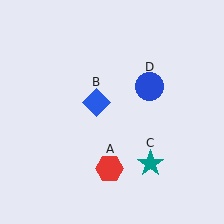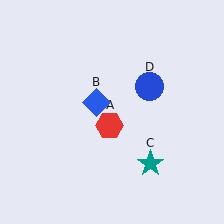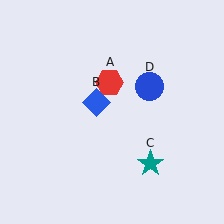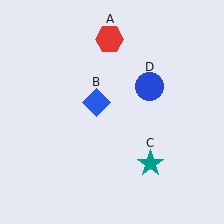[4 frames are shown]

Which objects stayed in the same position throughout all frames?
Blue diamond (object B) and teal star (object C) and blue circle (object D) remained stationary.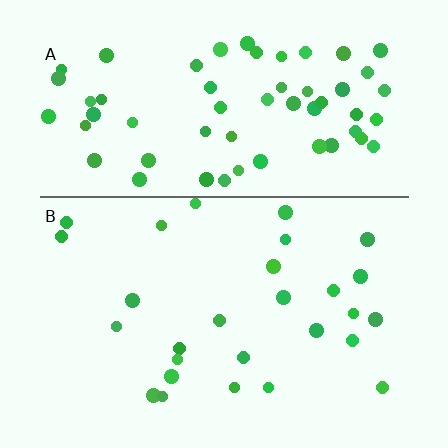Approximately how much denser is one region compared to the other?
Approximately 2.2× — region A over region B.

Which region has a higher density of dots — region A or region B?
A (the top).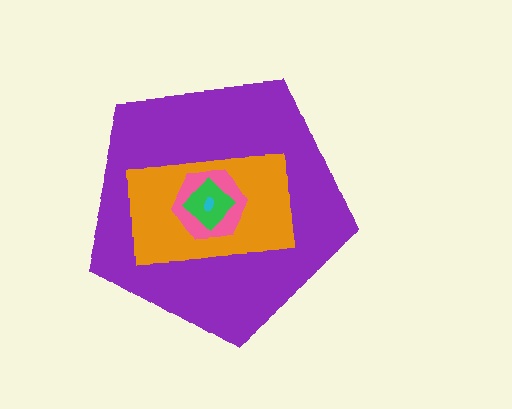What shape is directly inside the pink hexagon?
The green diamond.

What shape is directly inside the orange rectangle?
The pink hexagon.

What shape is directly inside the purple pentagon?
The orange rectangle.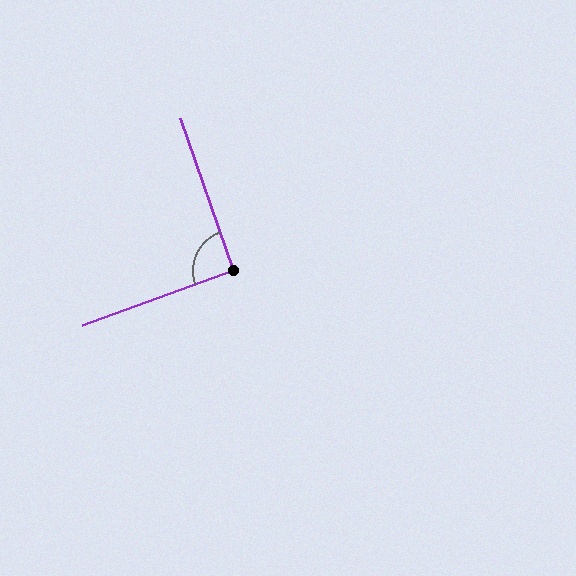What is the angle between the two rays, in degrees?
Approximately 90 degrees.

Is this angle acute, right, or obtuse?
It is approximately a right angle.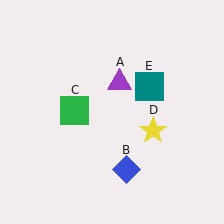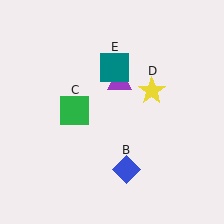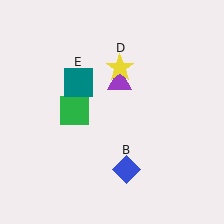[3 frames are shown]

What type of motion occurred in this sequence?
The yellow star (object D), teal square (object E) rotated counterclockwise around the center of the scene.